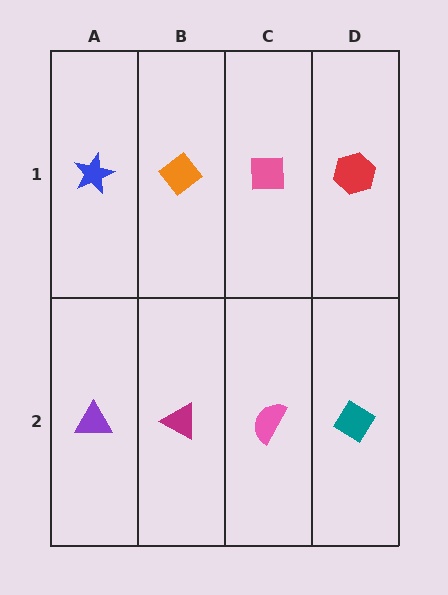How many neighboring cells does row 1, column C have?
3.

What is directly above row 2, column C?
A pink square.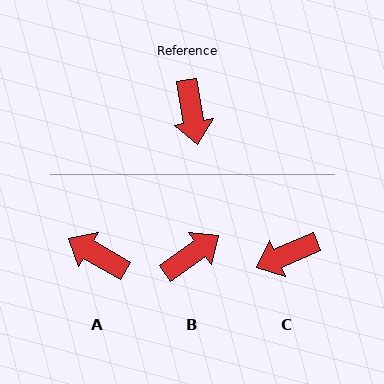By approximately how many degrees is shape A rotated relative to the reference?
Approximately 130 degrees clockwise.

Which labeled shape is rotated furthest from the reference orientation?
A, about 130 degrees away.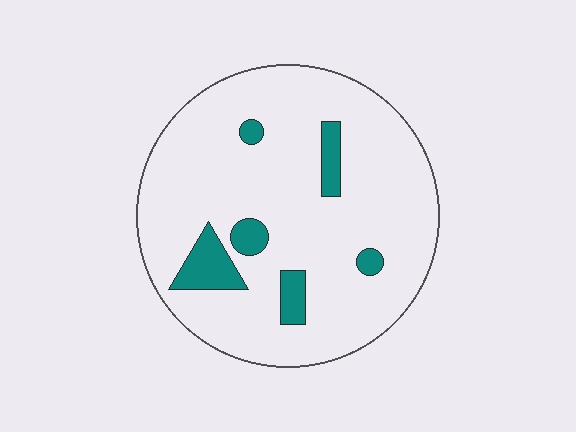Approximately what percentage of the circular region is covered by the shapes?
Approximately 10%.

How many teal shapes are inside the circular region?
6.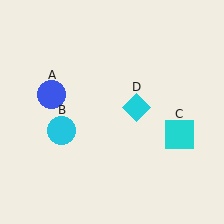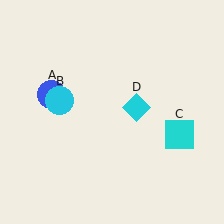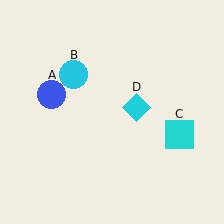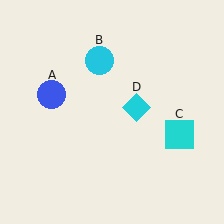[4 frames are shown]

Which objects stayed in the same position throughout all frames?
Blue circle (object A) and cyan square (object C) and cyan diamond (object D) remained stationary.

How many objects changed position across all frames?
1 object changed position: cyan circle (object B).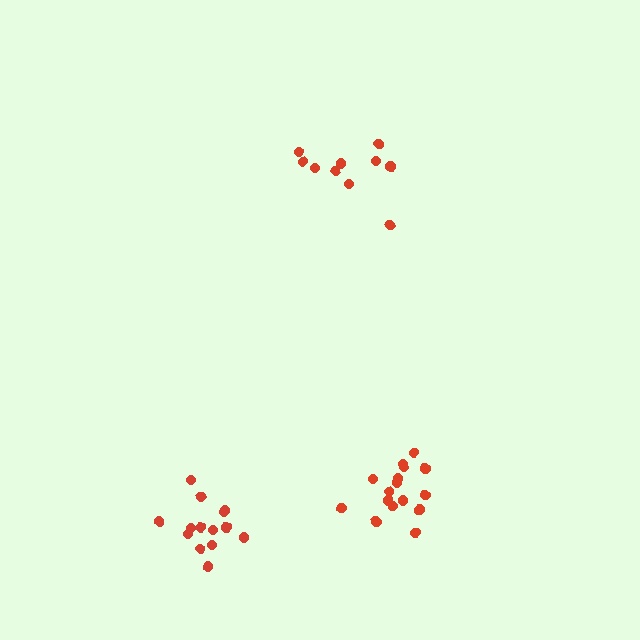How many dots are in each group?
Group 1: 16 dots, Group 2: 14 dots, Group 3: 10 dots (40 total).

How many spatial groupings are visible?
There are 3 spatial groupings.